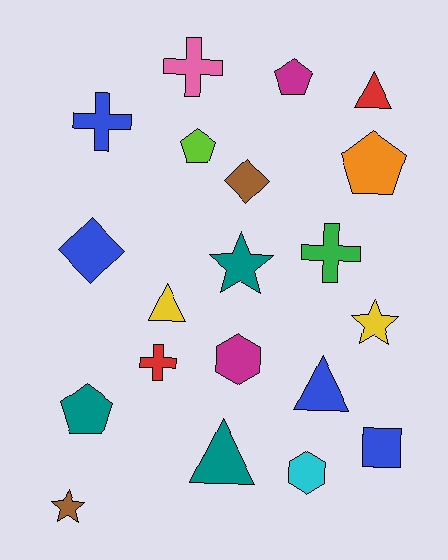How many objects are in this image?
There are 20 objects.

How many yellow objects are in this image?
There are 2 yellow objects.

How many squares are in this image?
There is 1 square.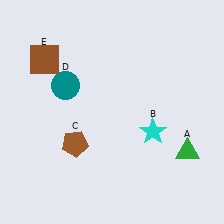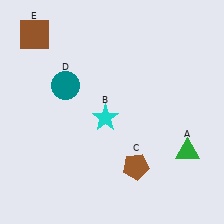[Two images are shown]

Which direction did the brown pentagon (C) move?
The brown pentagon (C) moved right.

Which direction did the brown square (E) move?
The brown square (E) moved up.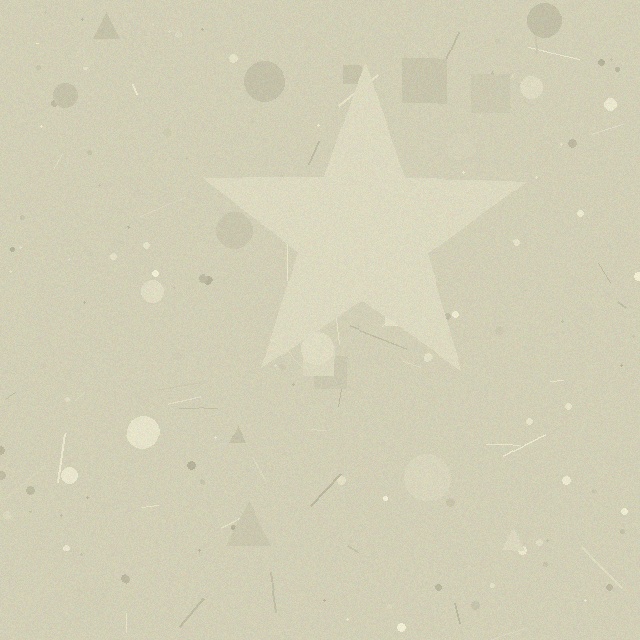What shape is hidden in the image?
A star is hidden in the image.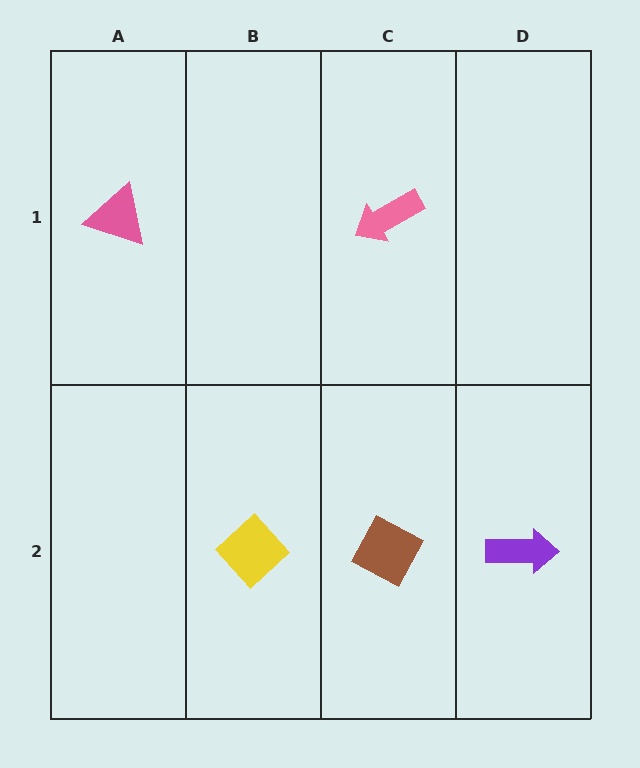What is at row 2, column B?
A yellow diamond.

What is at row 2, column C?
A brown diamond.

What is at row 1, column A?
A pink triangle.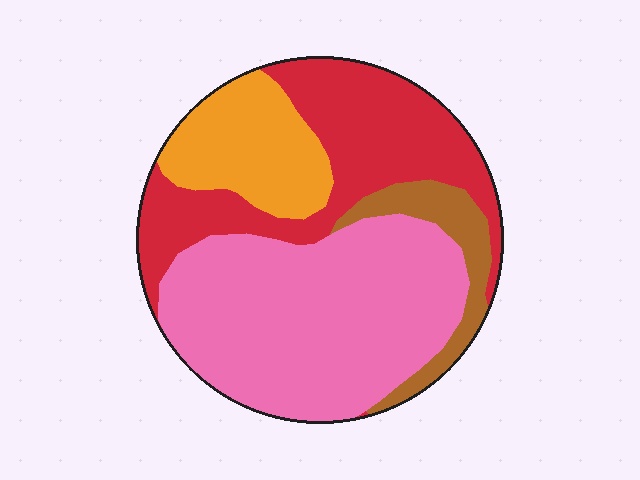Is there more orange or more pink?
Pink.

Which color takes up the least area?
Brown, at roughly 10%.